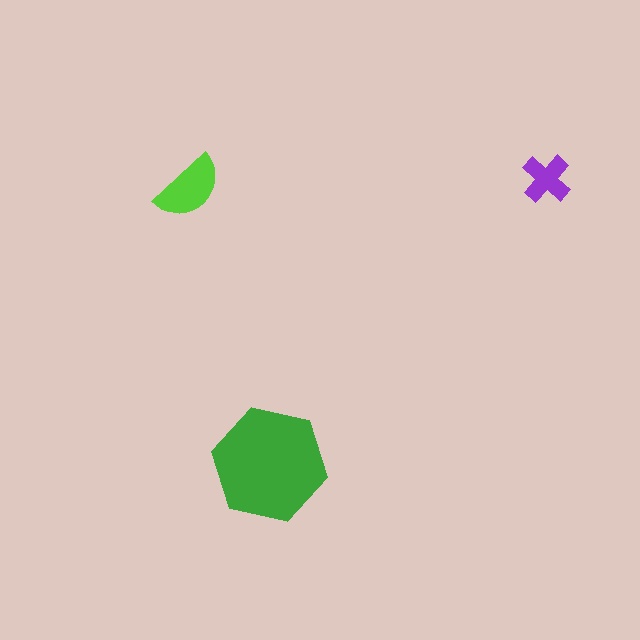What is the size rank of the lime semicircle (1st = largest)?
2nd.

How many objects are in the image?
There are 3 objects in the image.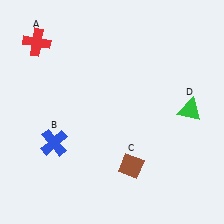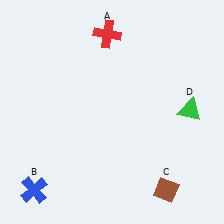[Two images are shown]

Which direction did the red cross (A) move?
The red cross (A) moved right.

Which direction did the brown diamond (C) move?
The brown diamond (C) moved right.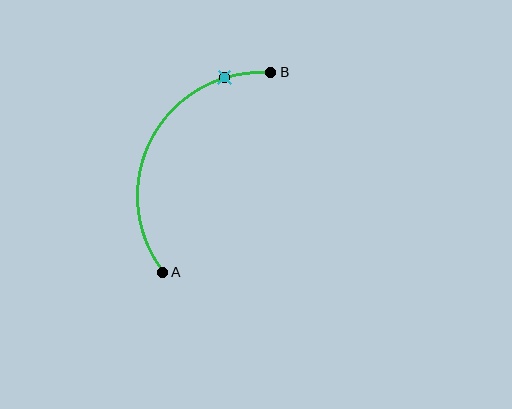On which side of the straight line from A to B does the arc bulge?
The arc bulges to the left of the straight line connecting A and B.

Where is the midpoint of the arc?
The arc midpoint is the point on the curve farthest from the straight line joining A and B. It sits to the left of that line.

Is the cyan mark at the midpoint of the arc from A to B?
No. The cyan mark lies on the arc but is closer to endpoint B. The arc midpoint would be at the point on the curve equidistant along the arc from both A and B.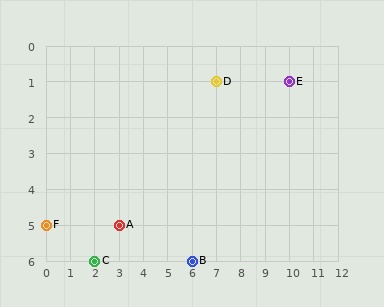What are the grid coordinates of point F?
Point F is at grid coordinates (0, 5).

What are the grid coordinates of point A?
Point A is at grid coordinates (3, 5).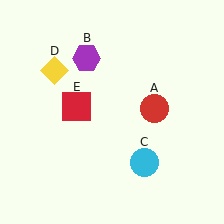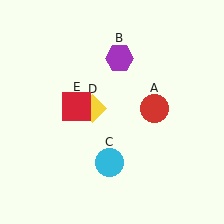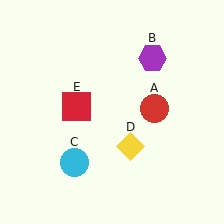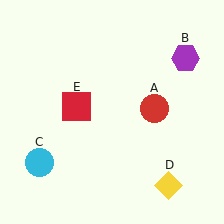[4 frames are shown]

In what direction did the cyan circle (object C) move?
The cyan circle (object C) moved left.